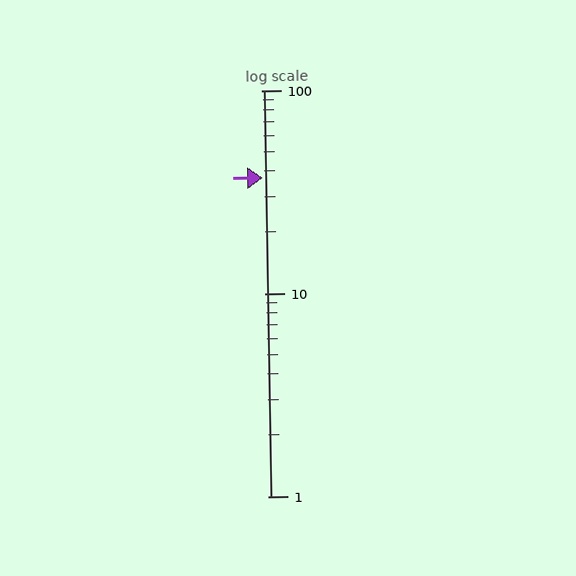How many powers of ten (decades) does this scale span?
The scale spans 2 decades, from 1 to 100.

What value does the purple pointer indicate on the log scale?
The pointer indicates approximately 37.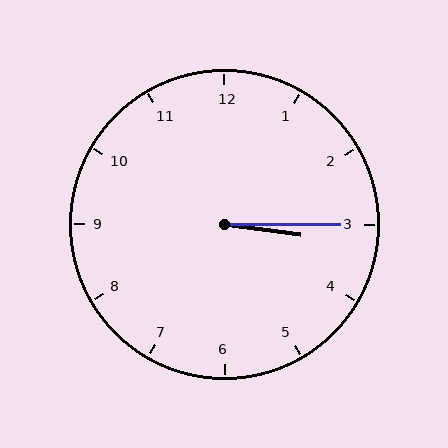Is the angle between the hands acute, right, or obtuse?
It is acute.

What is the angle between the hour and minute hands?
Approximately 8 degrees.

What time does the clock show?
3:15.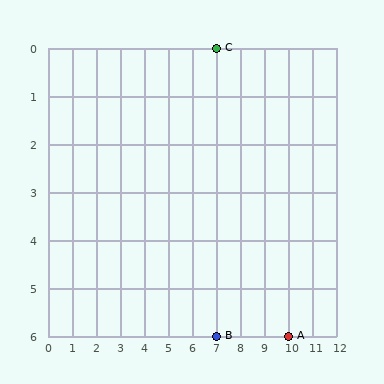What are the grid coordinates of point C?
Point C is at grid coordinates (7, 0).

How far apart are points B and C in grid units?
Points B and C are 6 rows apart.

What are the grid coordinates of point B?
Point B is at grid coordinates (7, 6).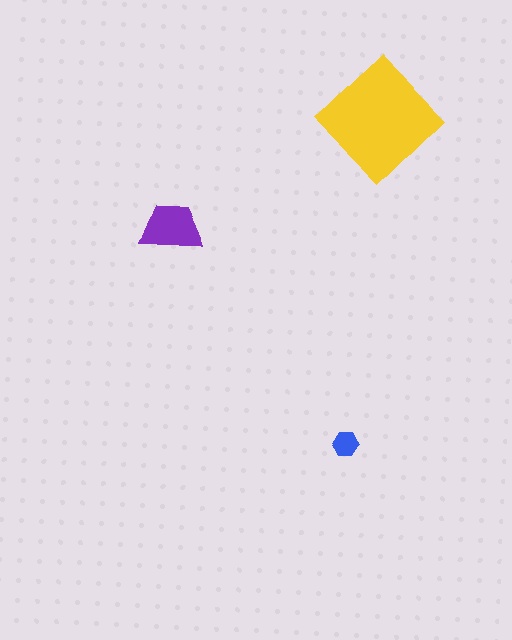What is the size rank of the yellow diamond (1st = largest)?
1st.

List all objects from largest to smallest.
The yellow diamond, the purple trapezoid, the blue hexagon.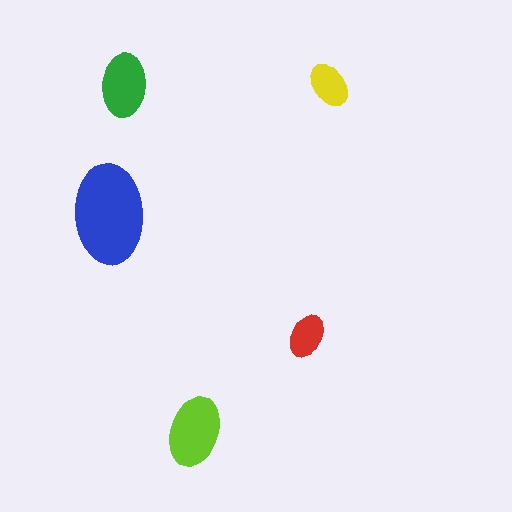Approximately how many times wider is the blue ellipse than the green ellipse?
About 1.5 times wider.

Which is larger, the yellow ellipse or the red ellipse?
The yellow one.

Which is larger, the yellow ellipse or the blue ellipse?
The blue one.